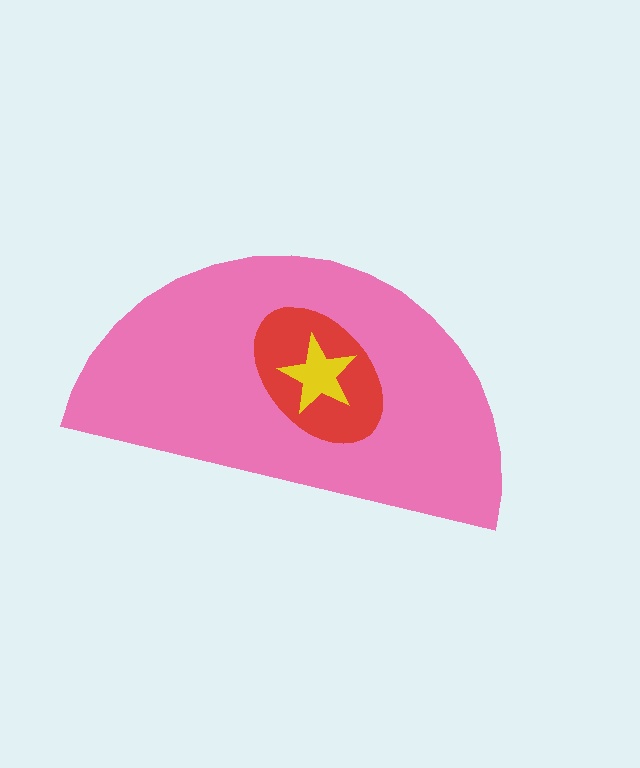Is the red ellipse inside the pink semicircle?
Yes.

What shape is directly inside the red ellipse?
The yellow star.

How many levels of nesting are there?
3.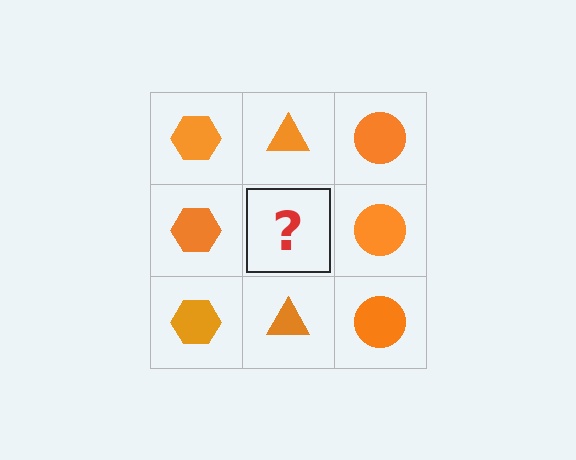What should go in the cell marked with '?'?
The missing cell should contain an orange triangle.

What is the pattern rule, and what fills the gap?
The rule is that each column has a consistent shape. The gap should be filled with an orange triangle.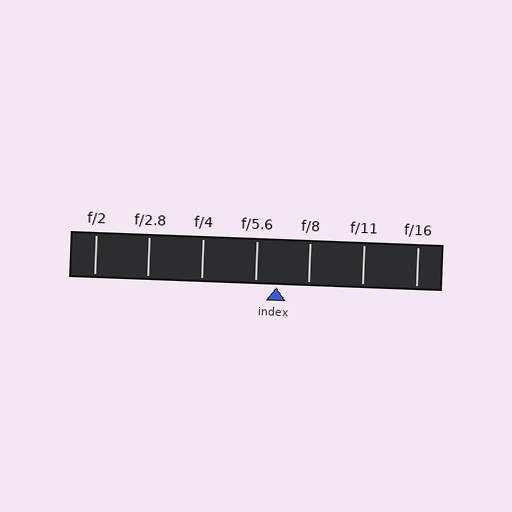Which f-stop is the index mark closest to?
The index mark is closest to f/5.6.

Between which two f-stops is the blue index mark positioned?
The index mark is between f/5.6 and f/8.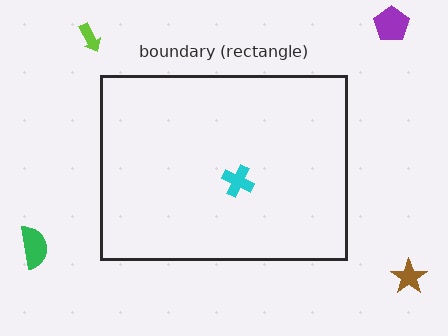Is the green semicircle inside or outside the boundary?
Outside.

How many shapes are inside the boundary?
1 inside, 4 outside.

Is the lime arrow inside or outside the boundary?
Outside.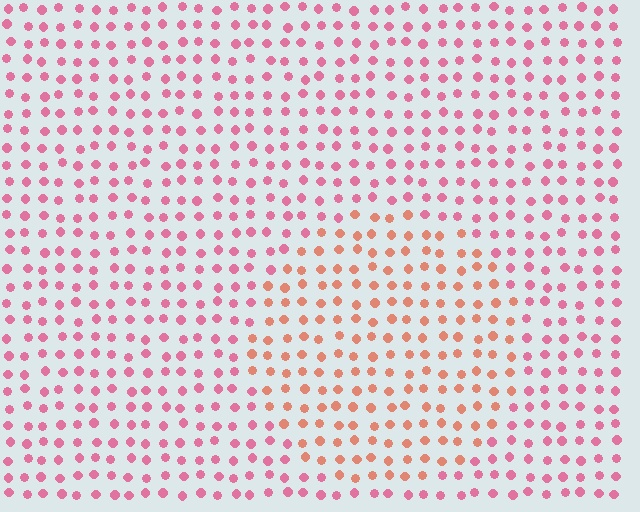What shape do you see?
I see a circle.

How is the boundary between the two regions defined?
The boundary is defined purely by a slight shift in hue (about 35 degrees). Spacing, size, and orientation are identical on both sides.